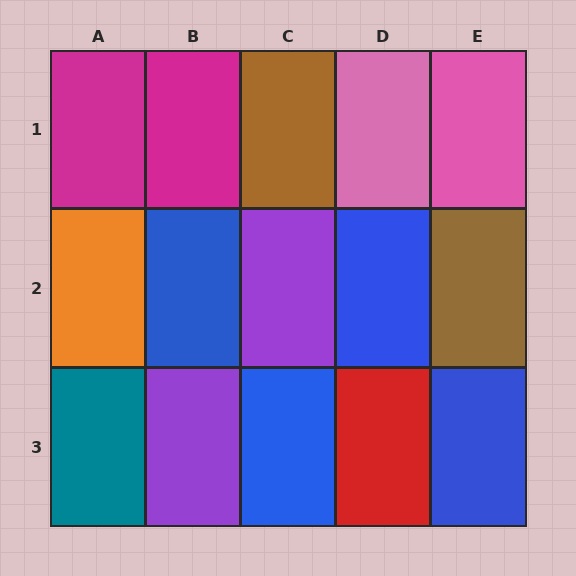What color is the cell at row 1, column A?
Magenta.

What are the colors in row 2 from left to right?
Orange, blue, purple, blue, brown.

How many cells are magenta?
2 cells are magenta.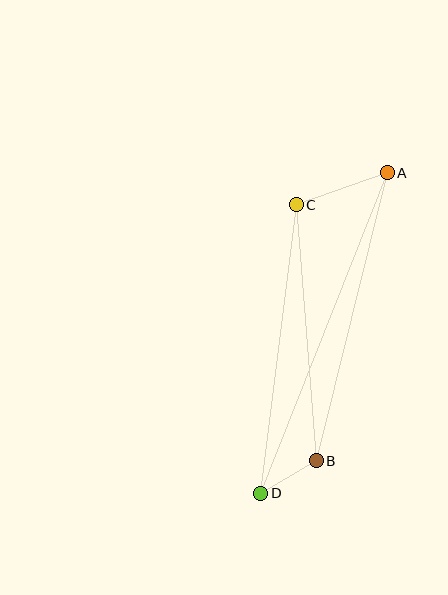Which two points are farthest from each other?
Points A and D are farthest from each other.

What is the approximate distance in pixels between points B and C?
The distance between B and C is approximately 257 pixels.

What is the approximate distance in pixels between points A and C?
The distance between A and C is approximately 97 pixels.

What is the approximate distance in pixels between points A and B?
The distance between A and B is approximately 297 pixels.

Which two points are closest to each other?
Points B and D are closest to each other.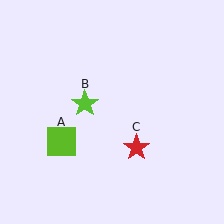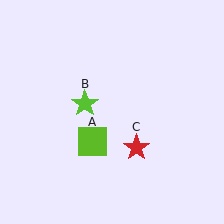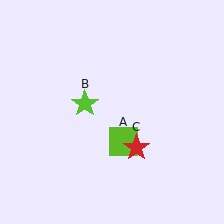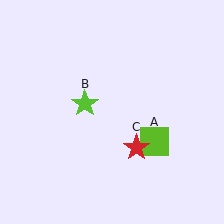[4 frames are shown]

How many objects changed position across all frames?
1 object changed position: lime square (object A).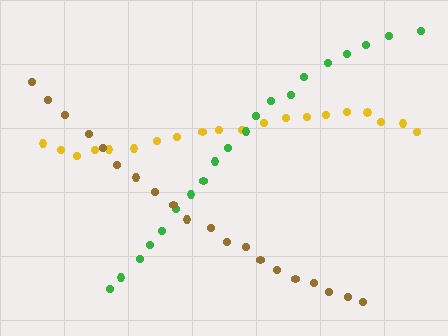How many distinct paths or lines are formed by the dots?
There are 3 distinct paths.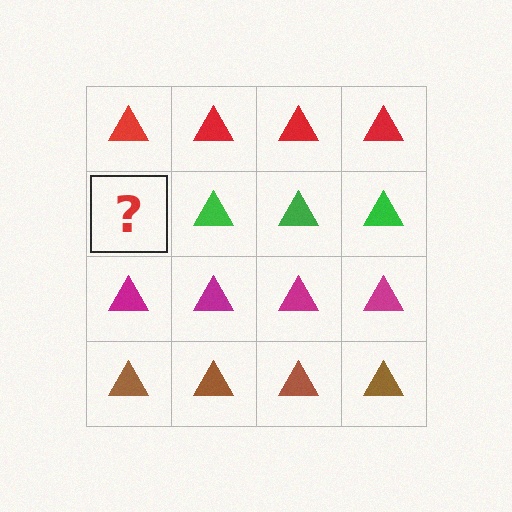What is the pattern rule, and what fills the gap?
The rule is that each row has a consistent color. The gap should be filled with a green triangle.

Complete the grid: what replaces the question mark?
The question mark should be replaced with a green triangle.